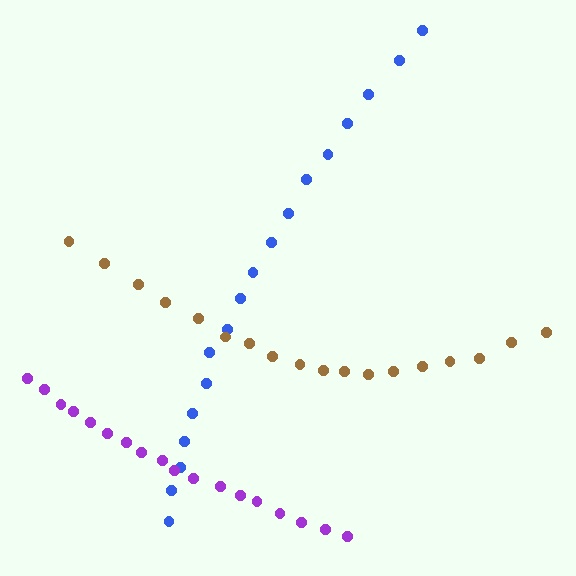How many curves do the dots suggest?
There are 3 distinct paths.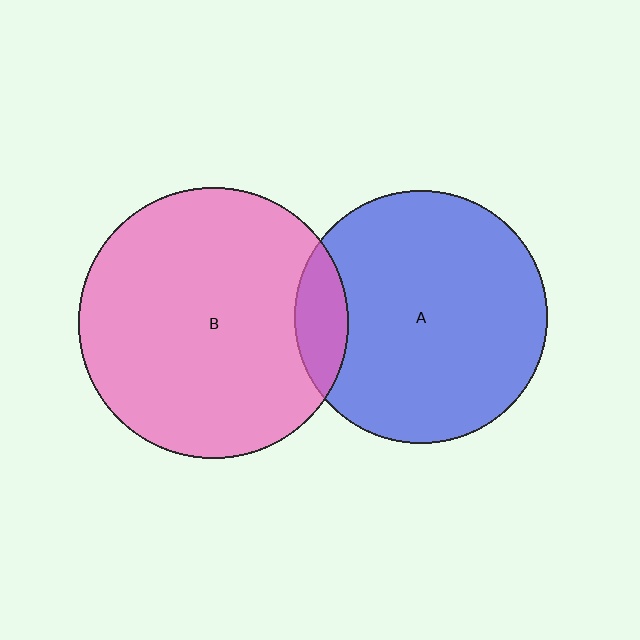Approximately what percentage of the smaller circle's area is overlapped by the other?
Approximately 10%.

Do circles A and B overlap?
Yes.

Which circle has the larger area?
Circle B (pink).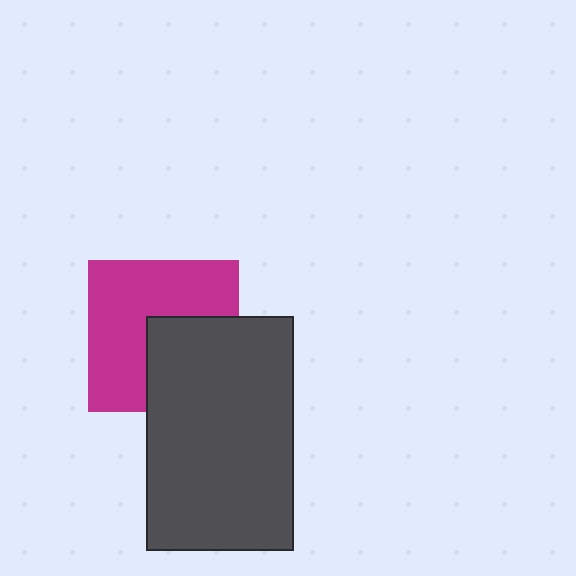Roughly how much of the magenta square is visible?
About half of it is visible (roughly 61%).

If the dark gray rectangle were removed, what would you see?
You would see the complete magenta square.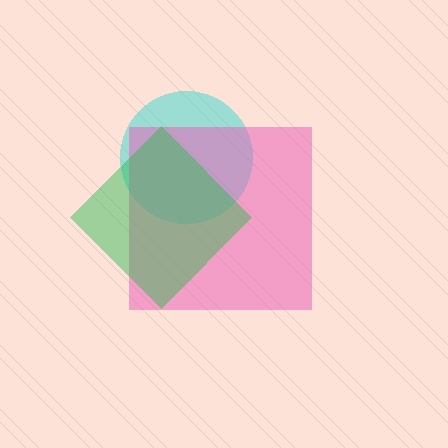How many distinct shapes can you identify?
There are 3 distinct shapes: a cyan circle, a pink square, a green diamond.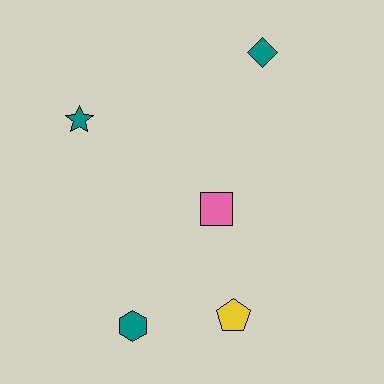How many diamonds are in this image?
There is 1 diamond.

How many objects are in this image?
There are 5 objects.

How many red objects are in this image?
There are no red objects.